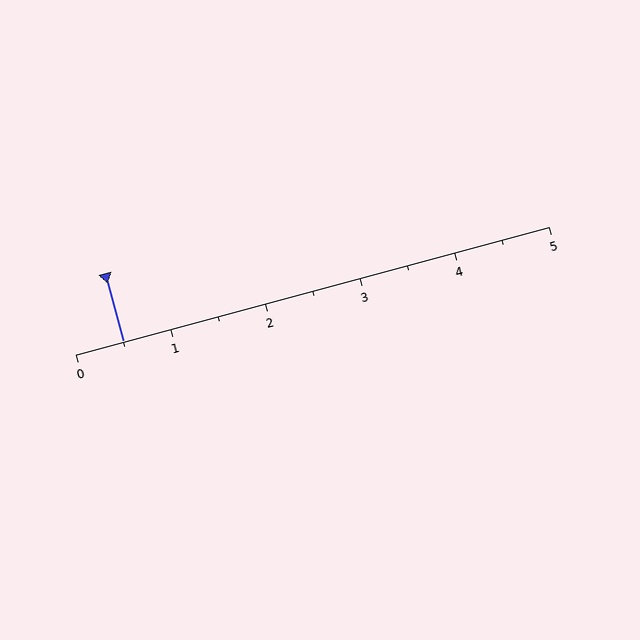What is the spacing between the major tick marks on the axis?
The major ticks are spaced 1 apart.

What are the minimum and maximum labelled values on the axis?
The axis runs from 0 to 5.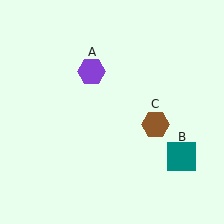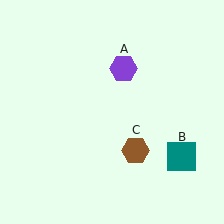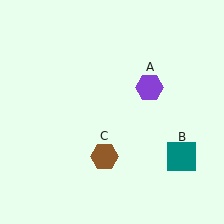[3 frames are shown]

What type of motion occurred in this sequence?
The purple hexagon (object A), brown hexagon (object C) rotated clockwise around the center of the scene.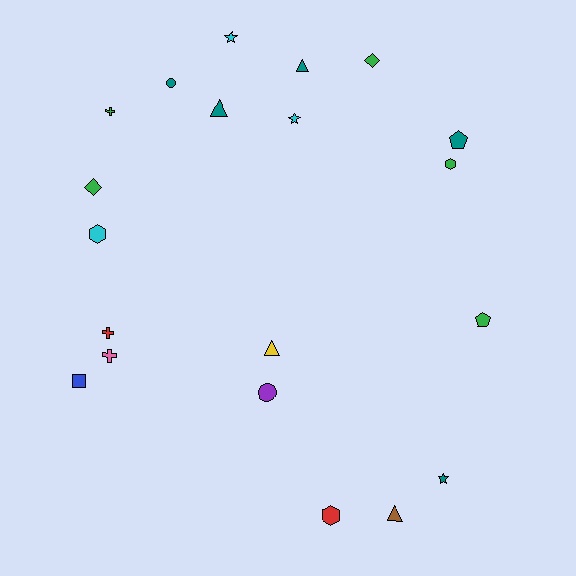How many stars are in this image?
There are 3 stars.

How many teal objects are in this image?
There are 5 teal objects.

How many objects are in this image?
There are 20 objects.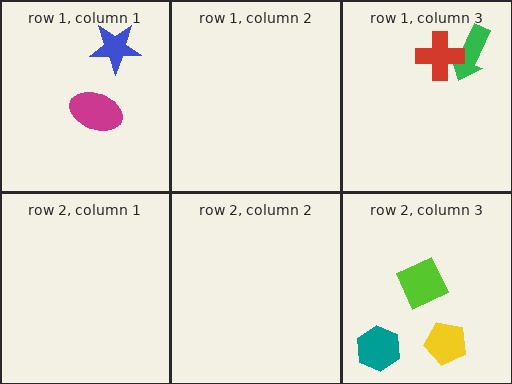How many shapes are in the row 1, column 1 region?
2.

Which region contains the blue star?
The row 1, column 1 region.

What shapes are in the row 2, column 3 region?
The teal hexagon, the lime diamond, the yellow pentagon.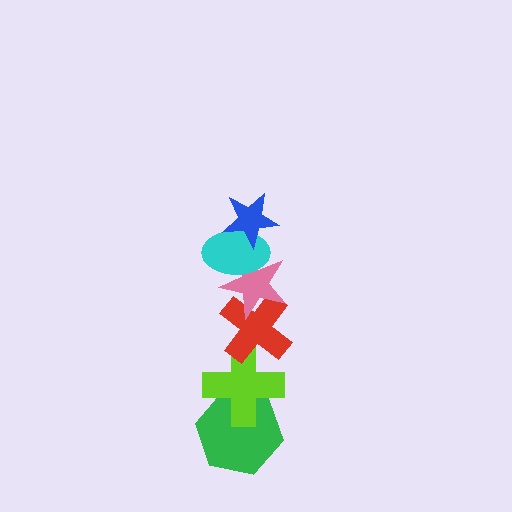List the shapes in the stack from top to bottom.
From top to bottom: the blue star, the cyan ellipse, the pink star, the red cross, the lime cross, the green hexagon.